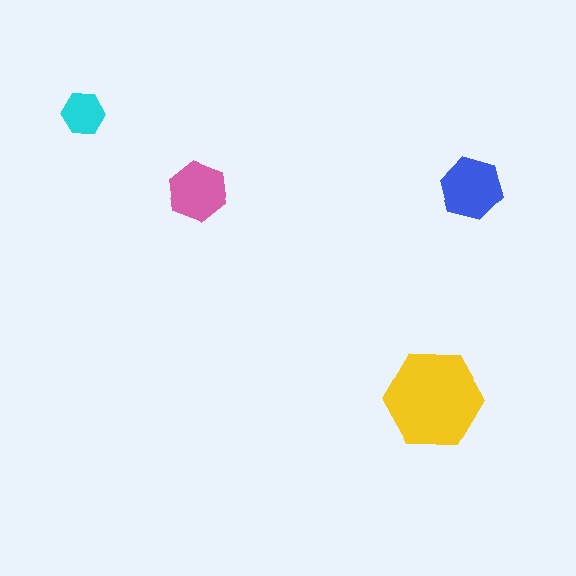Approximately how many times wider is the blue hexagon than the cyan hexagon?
About 1.5 times wider.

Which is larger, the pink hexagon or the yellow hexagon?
The yellow one.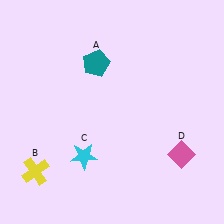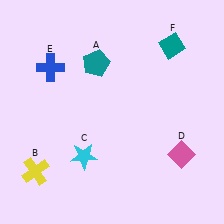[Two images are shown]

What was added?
A blue cross (E), a teal diamond (F) were added in Image 2.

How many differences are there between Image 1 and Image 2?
There are 2 differences between the two images.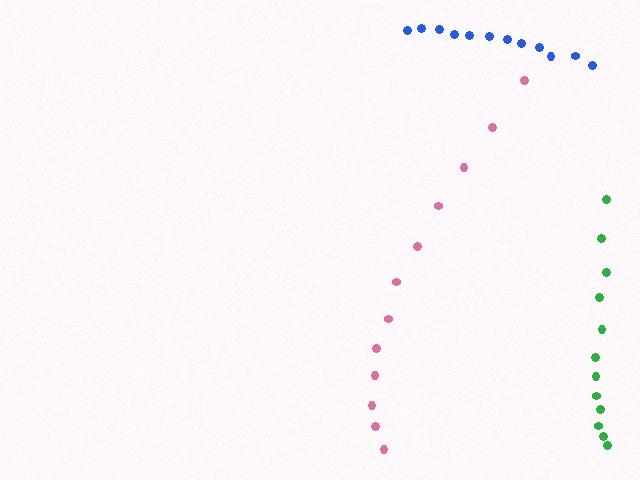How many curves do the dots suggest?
There are 3 distinct paths.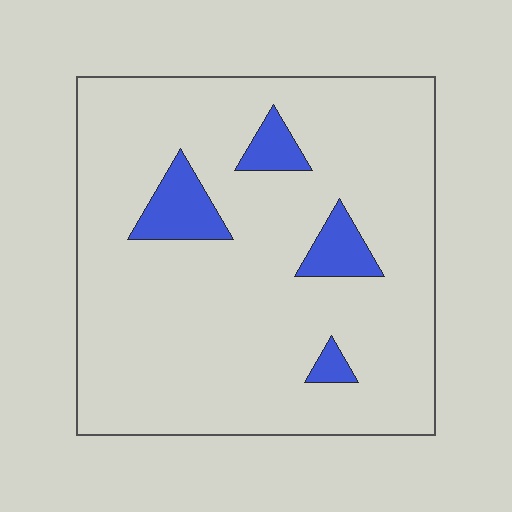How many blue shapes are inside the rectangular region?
4.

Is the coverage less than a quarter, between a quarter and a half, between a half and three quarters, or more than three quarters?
Less than a quarter.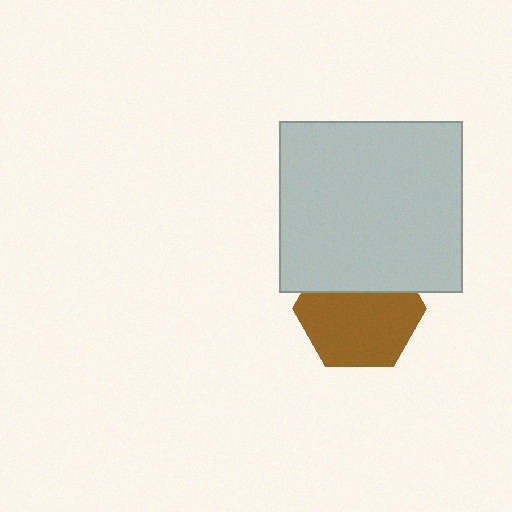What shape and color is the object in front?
The object in front is a light gray rectangle.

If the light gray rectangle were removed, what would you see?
You would see the complete brown hexagon.